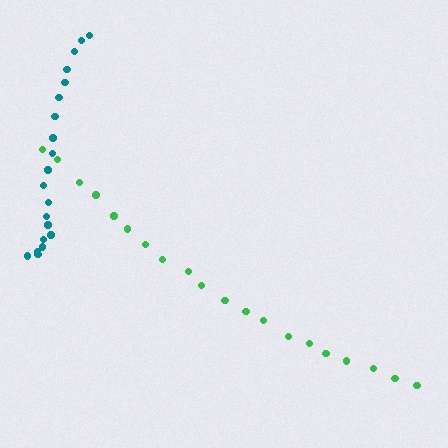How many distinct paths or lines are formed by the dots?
There are 2 distinct paths.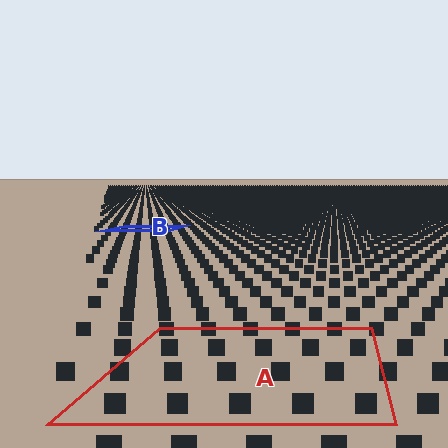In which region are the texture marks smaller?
The texture marks are smaller in region B, because it is farther away.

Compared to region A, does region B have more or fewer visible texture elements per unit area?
Region B has more texture elements per unit area — they are packed more densely because it is farther away.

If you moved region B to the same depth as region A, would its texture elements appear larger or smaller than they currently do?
They would appear larger. At a closer depth, the same texture elements are projected at a bigger on-screen size.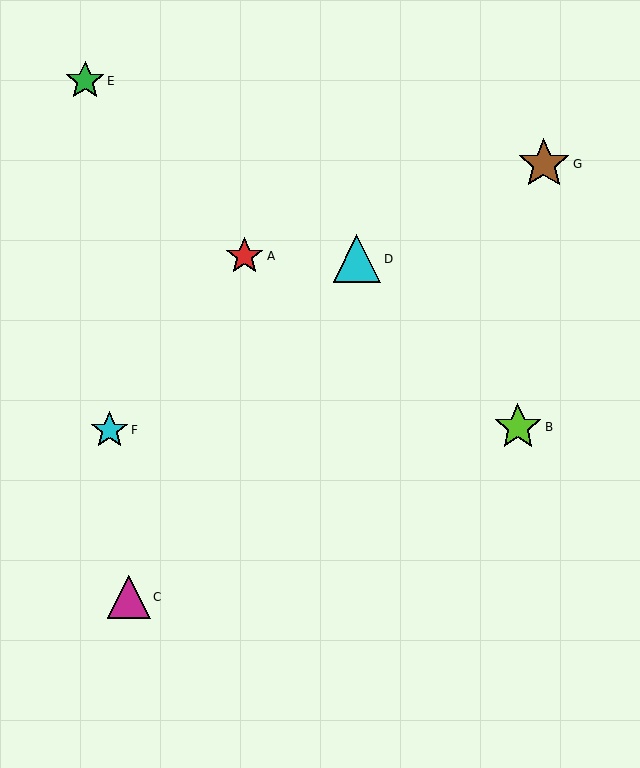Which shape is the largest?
The brown star (labeled G) is the largest.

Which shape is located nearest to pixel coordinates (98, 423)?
The cyan star (labeled F) at (109, 430) is nearest to that location.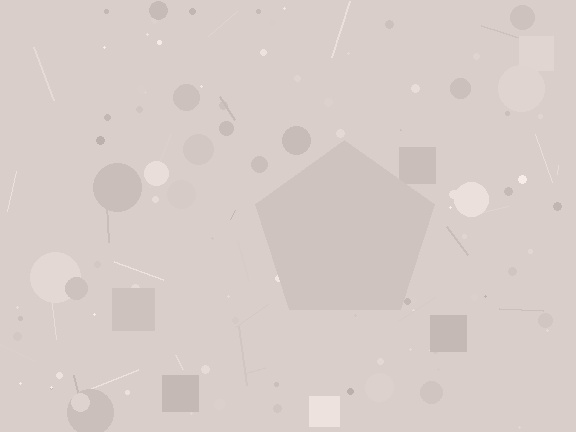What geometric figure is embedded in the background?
A pentagon is embedded in the background.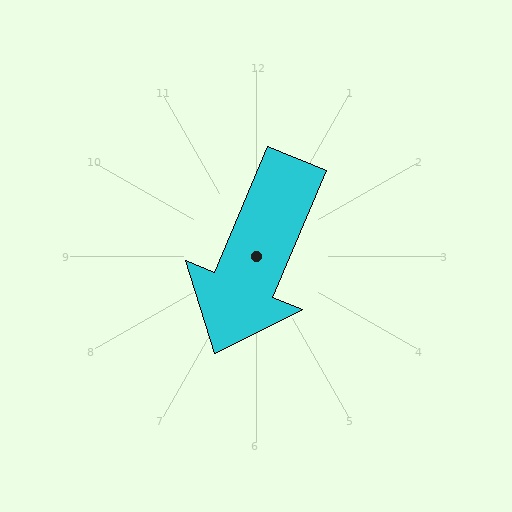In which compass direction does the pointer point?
Southwest.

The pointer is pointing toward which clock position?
Roughly 7 o'clock.